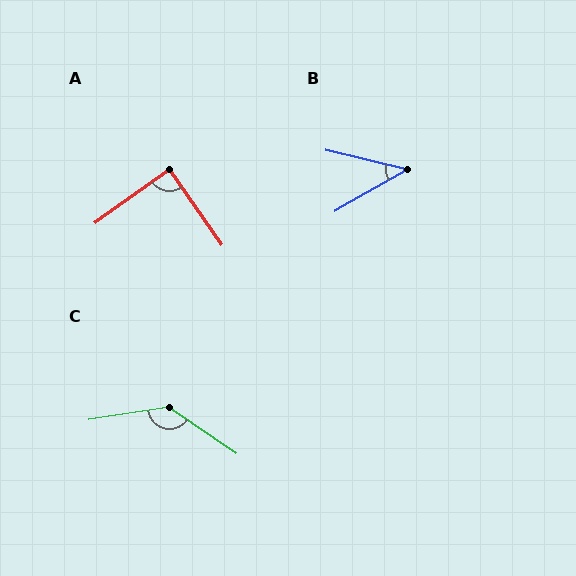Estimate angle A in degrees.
Approximately 89 degrees.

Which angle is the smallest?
B, at approximately 43 degrees.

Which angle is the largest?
C, at approximately 137 degrees.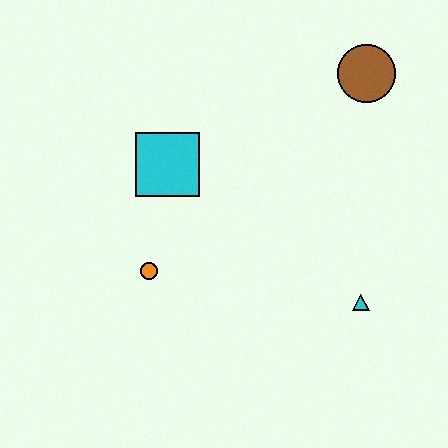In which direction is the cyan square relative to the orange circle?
The cyan square is above the orange circle.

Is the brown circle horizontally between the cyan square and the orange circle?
No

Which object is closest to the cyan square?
The orange circle is closest to the cyan square.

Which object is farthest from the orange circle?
The brown circle is farthest from the orange circle.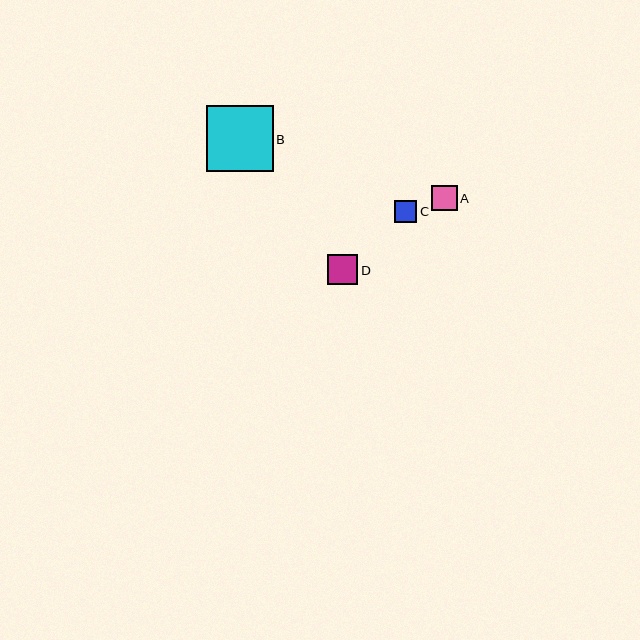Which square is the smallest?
Square C is the smallest with a size of approximately 22 pixels.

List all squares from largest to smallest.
From largest to smallest: B, D, A, C.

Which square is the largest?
Square B is the largest with a size of approximately 67 pixels.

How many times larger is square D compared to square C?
Square D is approximately 1.3 times the size of square C.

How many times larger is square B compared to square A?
Square B is approximately 2.6 times the size of square A.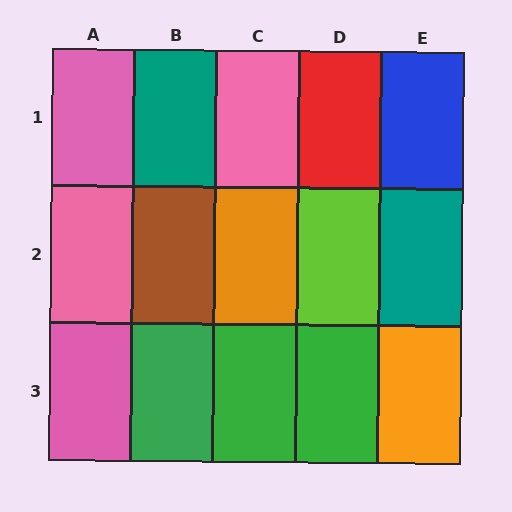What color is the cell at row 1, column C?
Pink.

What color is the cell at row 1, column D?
Red.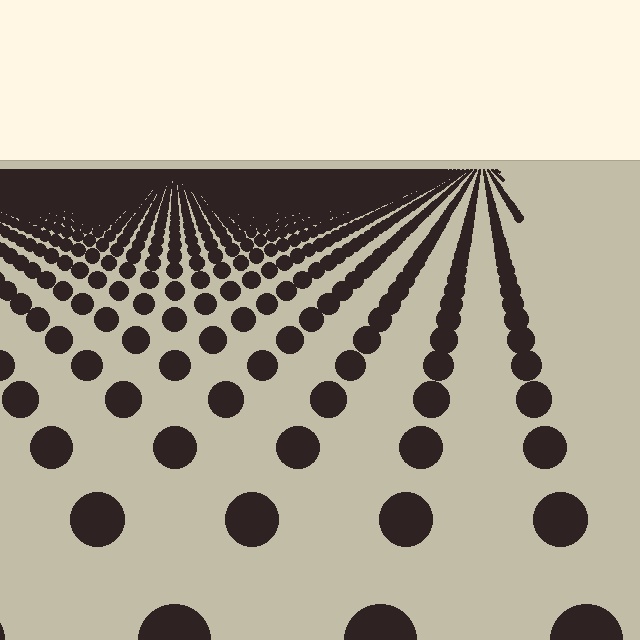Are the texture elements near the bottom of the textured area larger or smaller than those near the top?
Larger. Near the bottom, elements are closer to the viewer and appear at a bigger on-screen size.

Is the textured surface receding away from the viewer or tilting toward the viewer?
The surface is receding away from the viewer. Texture elements get smaller and denser toward the top.